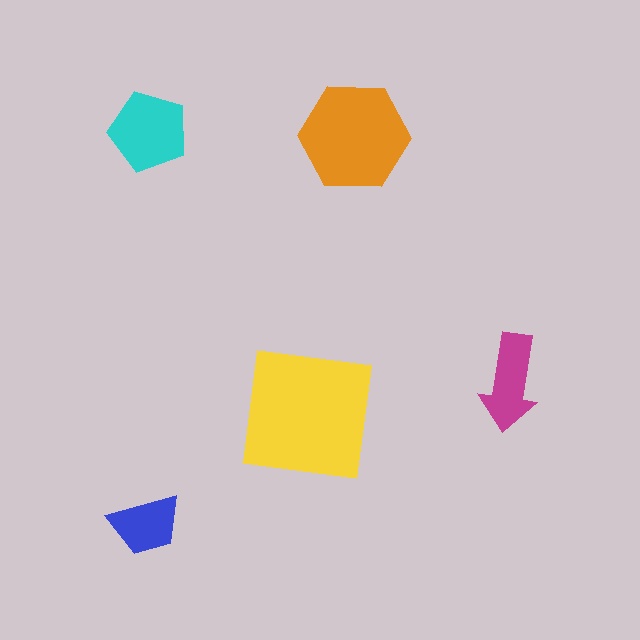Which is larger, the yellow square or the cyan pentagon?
The yellow square.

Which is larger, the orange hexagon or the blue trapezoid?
The orange hexagon.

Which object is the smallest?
The blue trapezoid.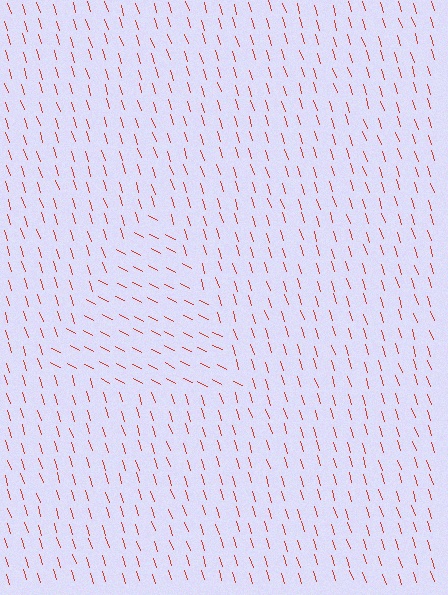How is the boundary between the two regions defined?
The boundary is defined purely by a change in line orientation (approximately 45 degrees difference). All lines are the same color and thickness.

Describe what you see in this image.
The image is filled with small red line segments. A triangle region in the image has lines oriented differently from the surrounding lines, creating a visible texture boundary.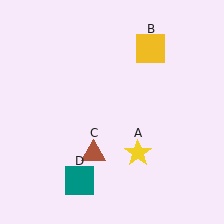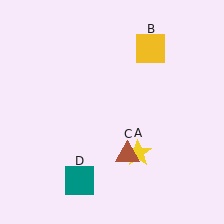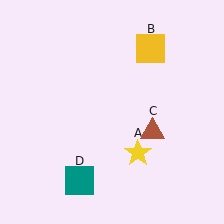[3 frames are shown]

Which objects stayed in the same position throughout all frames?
Yellow star (object A) and yellow square (object B) and teal square (object D) remained stationary.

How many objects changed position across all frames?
1 object changed position: brown triangle (object C).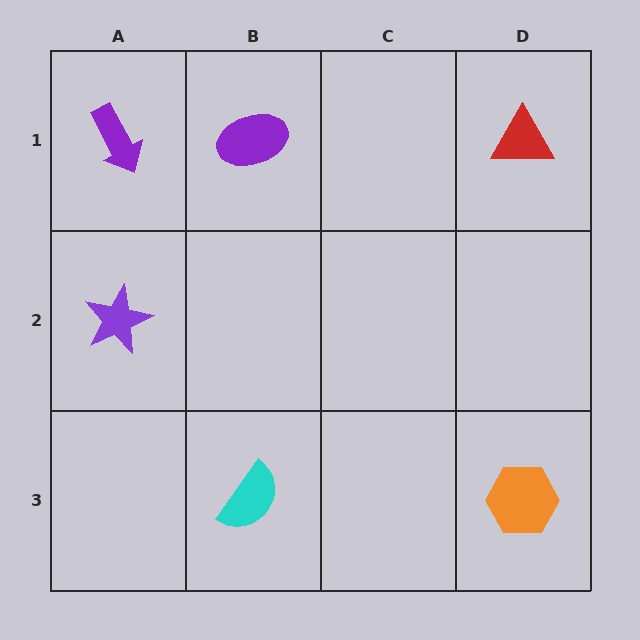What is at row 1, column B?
A purple ellipse.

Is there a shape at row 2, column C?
No, that cell is empty.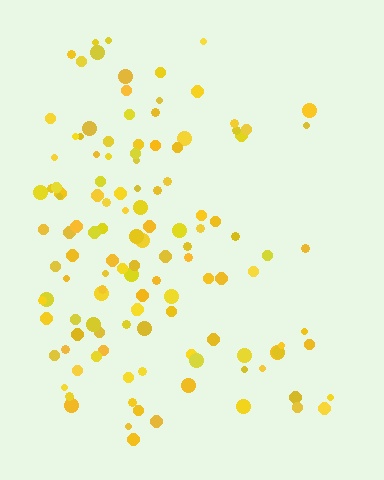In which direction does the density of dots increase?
From right to left, with the left side densest.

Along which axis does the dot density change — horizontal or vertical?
Horizontal.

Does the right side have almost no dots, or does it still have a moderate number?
Still a moderate number, just noticeably fewer than the left.